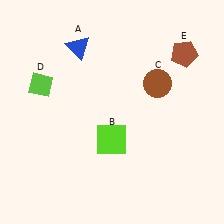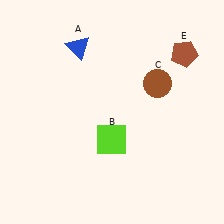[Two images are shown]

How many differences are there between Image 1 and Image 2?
There is 1 difference between the two images.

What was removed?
The lime diamond (D) was removed in Image 2.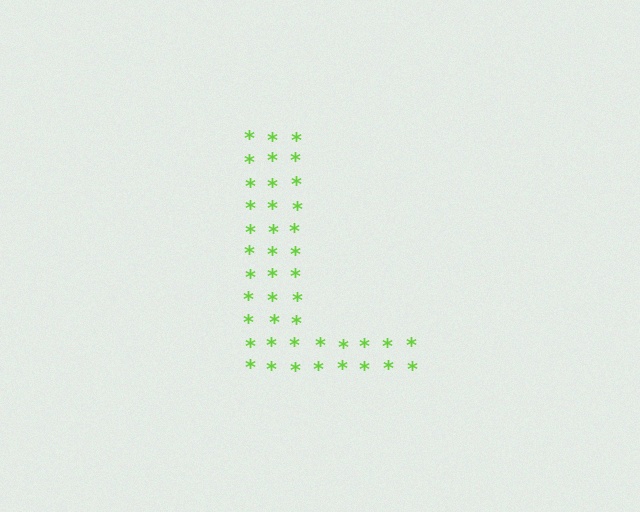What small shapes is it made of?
It is made of small asterisks.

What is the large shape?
The large shape is the letter L.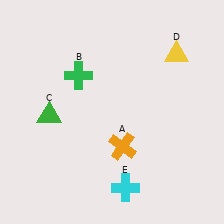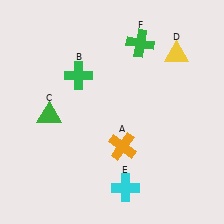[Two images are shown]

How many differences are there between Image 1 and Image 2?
There is 1 difference between the two images.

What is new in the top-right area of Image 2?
A green cross (F) was added in the top-right area of Image 2.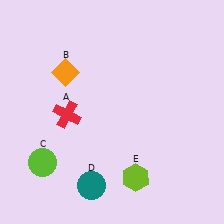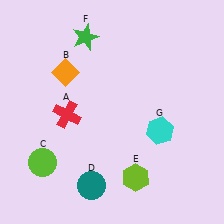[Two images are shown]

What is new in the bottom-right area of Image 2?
A cyan hexagon (G) was added in the bottom-right area of Image 2.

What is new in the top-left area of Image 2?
A green star (F) was added in the top-left area of Image 2.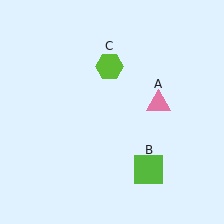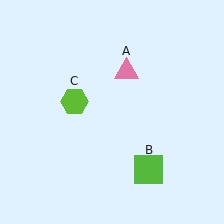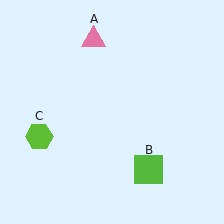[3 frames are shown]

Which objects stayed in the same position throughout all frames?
Lime square (object B) remained stationary.